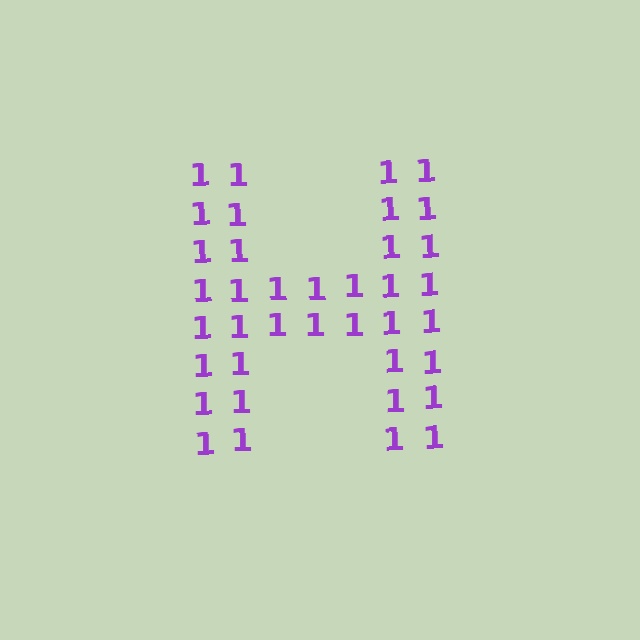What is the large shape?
The large shape is the letter H.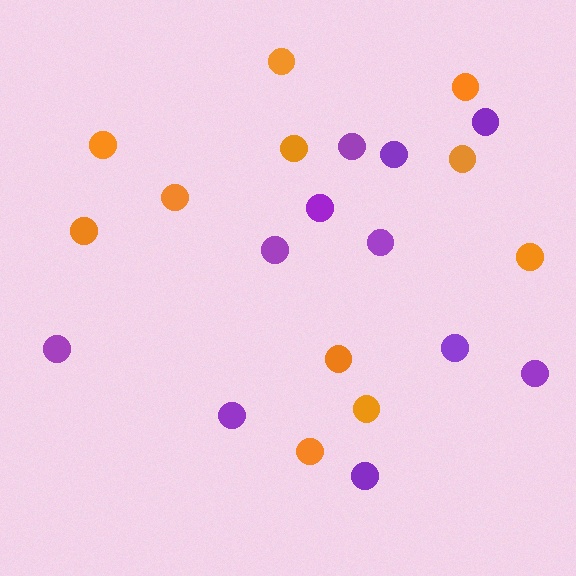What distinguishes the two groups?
There are 2 groups: one group of purple circles (11) and one group of orange circles (11).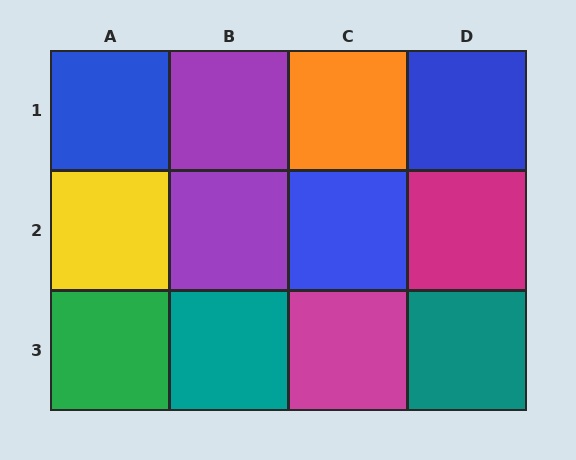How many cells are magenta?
2 cells are magenta.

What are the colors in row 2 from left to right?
Yellow, purple, blue, magenta.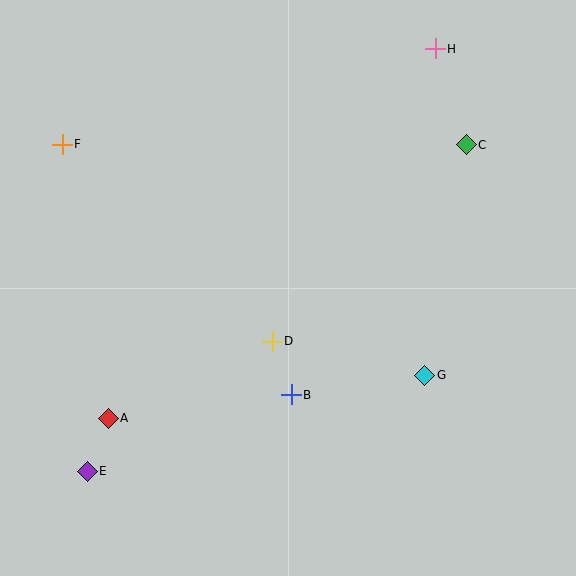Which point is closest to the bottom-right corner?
Point G is closest to the bottom-right corner.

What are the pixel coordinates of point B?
Point B is at (291, 395).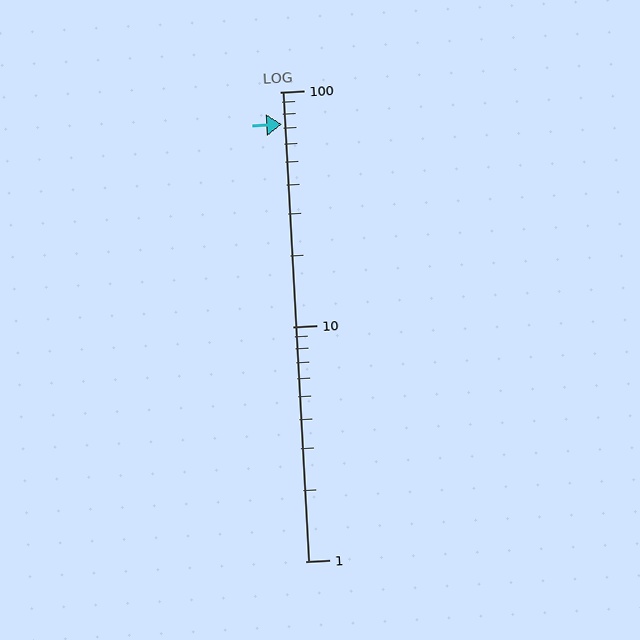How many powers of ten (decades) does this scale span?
The scale spans 2 decades, from 1 to 100.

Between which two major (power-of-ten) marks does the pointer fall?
The pointer is between 10 and 100.